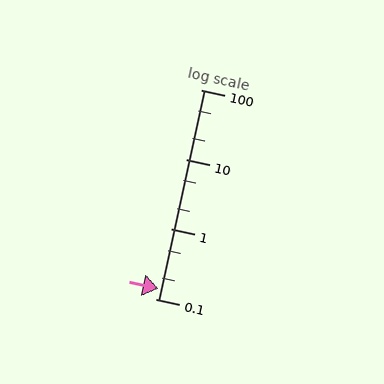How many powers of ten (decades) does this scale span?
The scale spans 3 decades, from 0.1 to 100.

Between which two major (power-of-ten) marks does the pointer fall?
The pointer is between 0.1 and 1.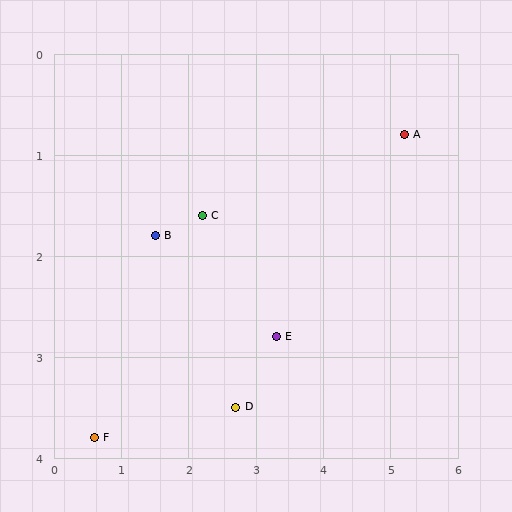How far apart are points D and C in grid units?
Points D and C are about 2.0 grid units apart.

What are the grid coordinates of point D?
Point D is at approximately (2.7, 3.5).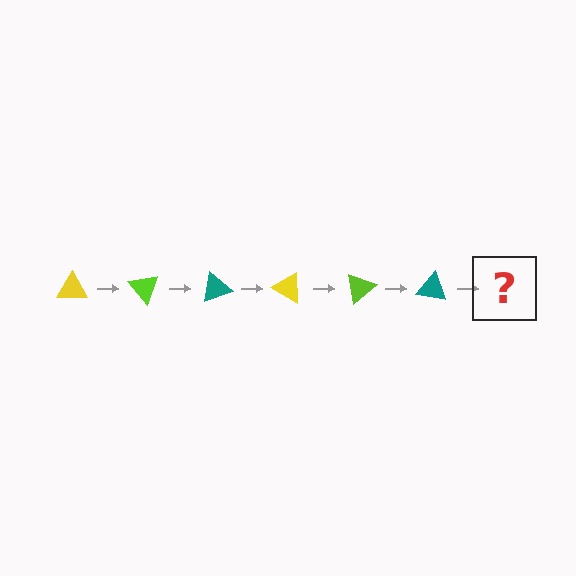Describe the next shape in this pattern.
It should be a yellow triangle, rotated 300 degrees from the start.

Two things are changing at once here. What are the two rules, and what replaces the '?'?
The two rules are that it rotates 50 degrees each step and the color cycles through yellow, lime, and teal. The '?' should be a yellow triangle, rotated 300 degrees from the start.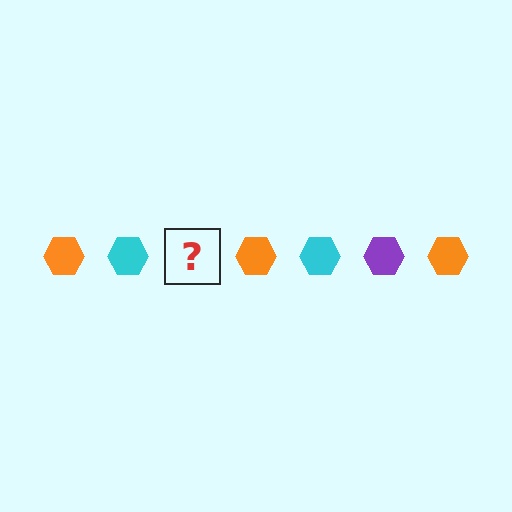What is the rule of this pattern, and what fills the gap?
The rule is that the pattern cycles through orange, cyan, purple hexagons. The gap should be filled with a purple hexagon.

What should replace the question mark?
The question mark should be replaced with a purple hexagon.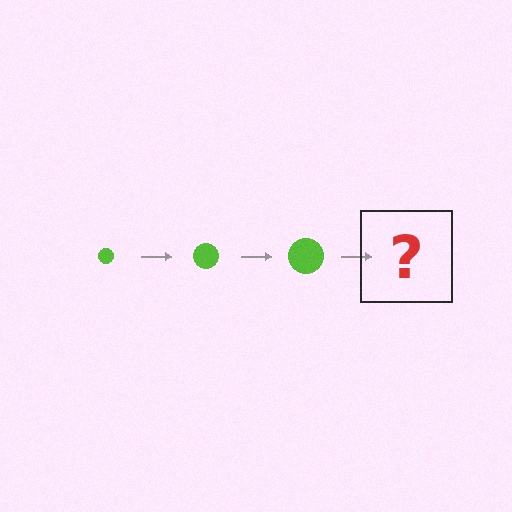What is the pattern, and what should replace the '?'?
The pattern is that the circle gets progressively larger each step. The '?' should be a lime circle, larger than the previous one.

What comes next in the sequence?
The next element should be a lime circle, larger than the previous one.